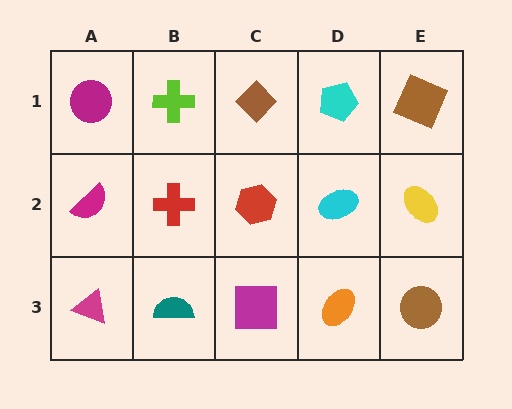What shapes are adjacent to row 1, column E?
A yellow ellipse (row 2, column E), a cyan pentagon (row 1, column D).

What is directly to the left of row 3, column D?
A magenta square.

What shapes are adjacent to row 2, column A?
A magenta circle (row 1, column A), a magenta triangle (row 3, column A), a red cross (row 2, column B).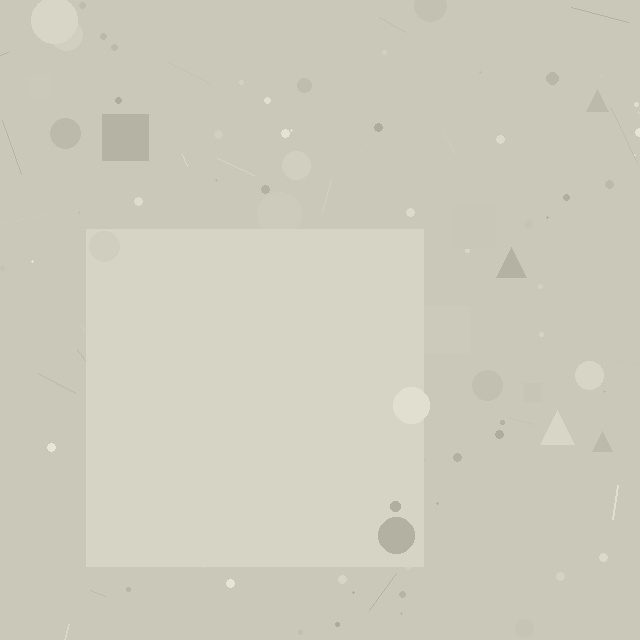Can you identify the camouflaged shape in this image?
The camouflaged shape is a square.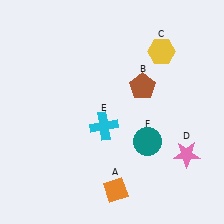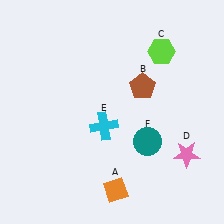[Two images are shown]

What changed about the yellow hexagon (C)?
In Image 1, C is yellow. In Image 2, it changed to lime.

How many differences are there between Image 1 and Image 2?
There is 1 difference between the two images.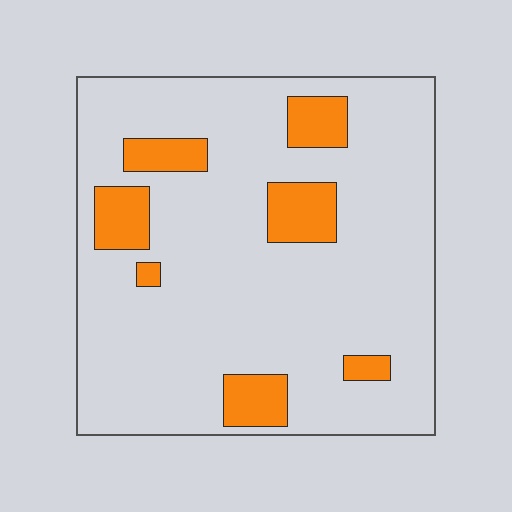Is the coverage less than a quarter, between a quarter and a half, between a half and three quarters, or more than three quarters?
Less than a quarter.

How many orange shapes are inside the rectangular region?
7.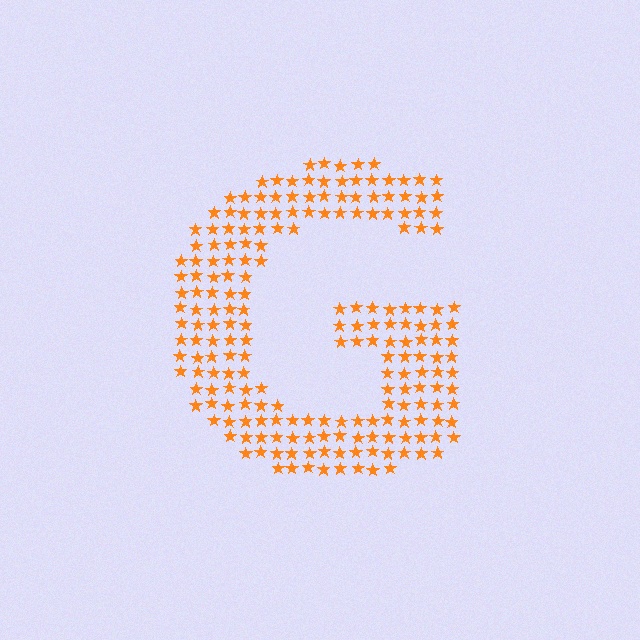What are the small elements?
The small elements are stars.